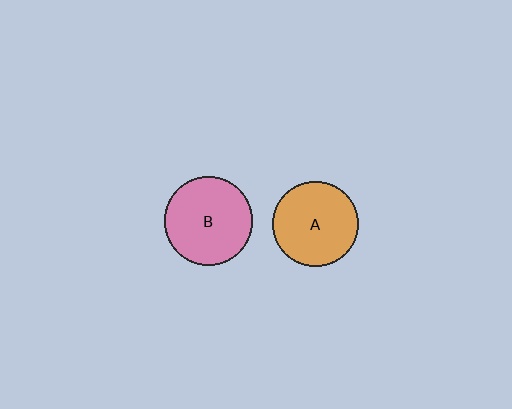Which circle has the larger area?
Circle B (pink).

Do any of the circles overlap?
No, none of the circles overlap.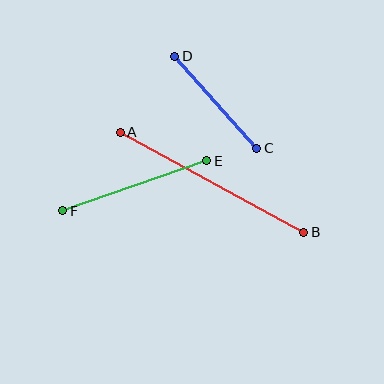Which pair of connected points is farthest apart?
Points A and B are farthest apart.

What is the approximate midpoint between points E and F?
The midpoint is at approximately (135, 186) pixels.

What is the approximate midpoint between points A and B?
The midpoint is at approximately (212, 182) pixels.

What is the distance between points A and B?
The distance is approximately 209 pixels.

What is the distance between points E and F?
The distance is approximately 152 pixels.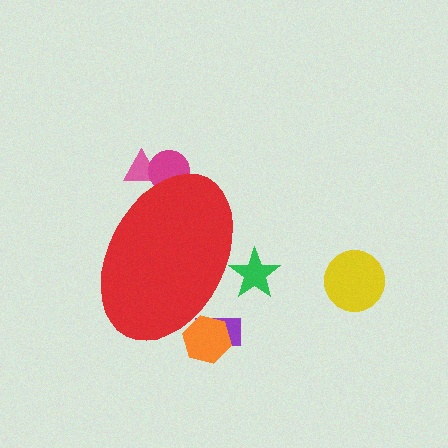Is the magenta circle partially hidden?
Yes, the magenta circle is partially hidden behind the red ellipse.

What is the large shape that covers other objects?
A red ellipse.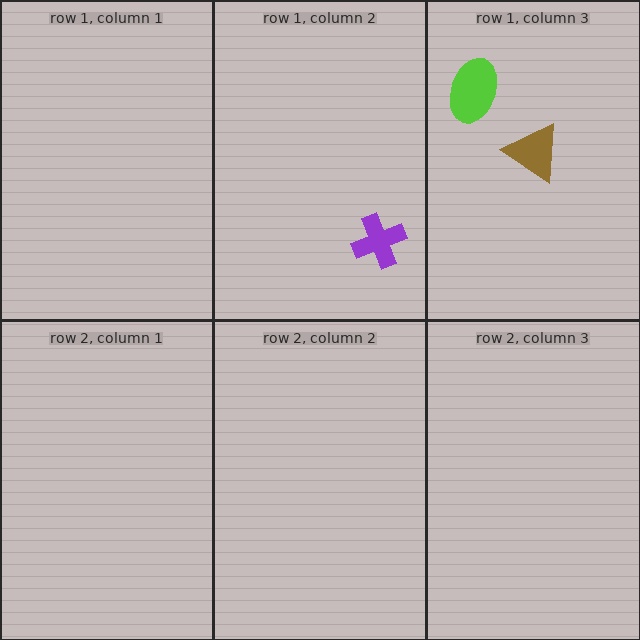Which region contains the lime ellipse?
The row 1, column 3 region.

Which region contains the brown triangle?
The row 1, column 3 region.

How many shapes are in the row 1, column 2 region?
1.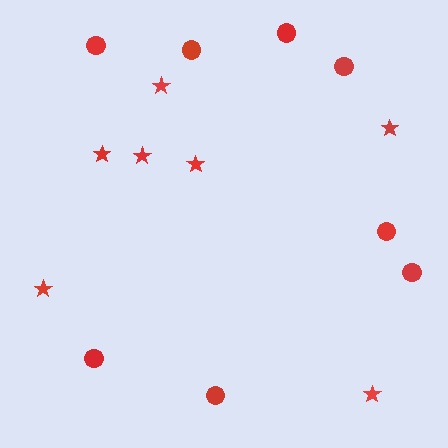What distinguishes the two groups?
There are 2 groups: one group of circles (8) and one group of stars (7).